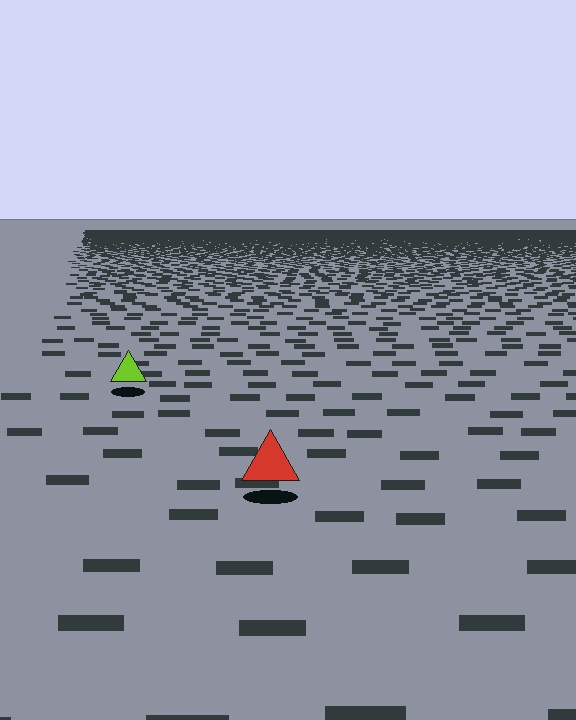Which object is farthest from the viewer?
The lime triangle is farthest from the viewer. It appears smaller and the ground texture around it is denser.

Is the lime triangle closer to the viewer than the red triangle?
No. The red triangle is closer — you can tell from the texture gradient: the ground texture is coarser near it.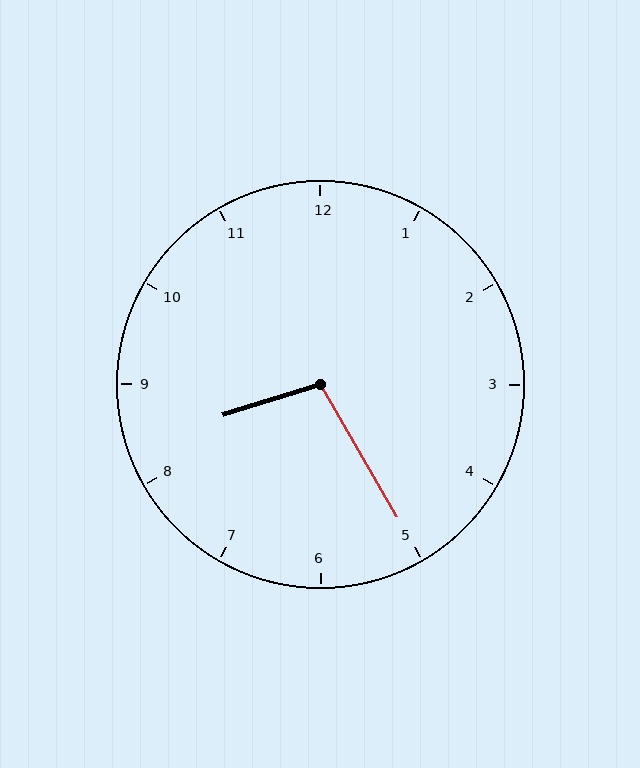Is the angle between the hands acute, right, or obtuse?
It is obtuse.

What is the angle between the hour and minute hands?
Approximately 102 degrees.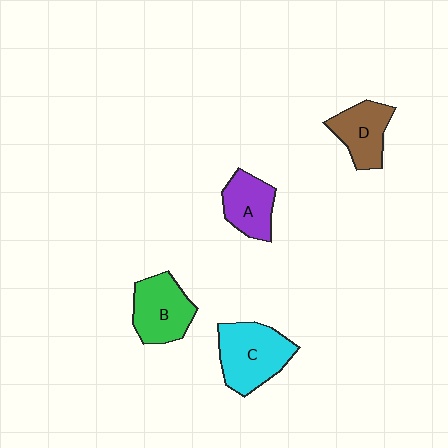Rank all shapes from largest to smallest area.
From largest to smallest: C (cyan), B (green), D (brown), A (purple).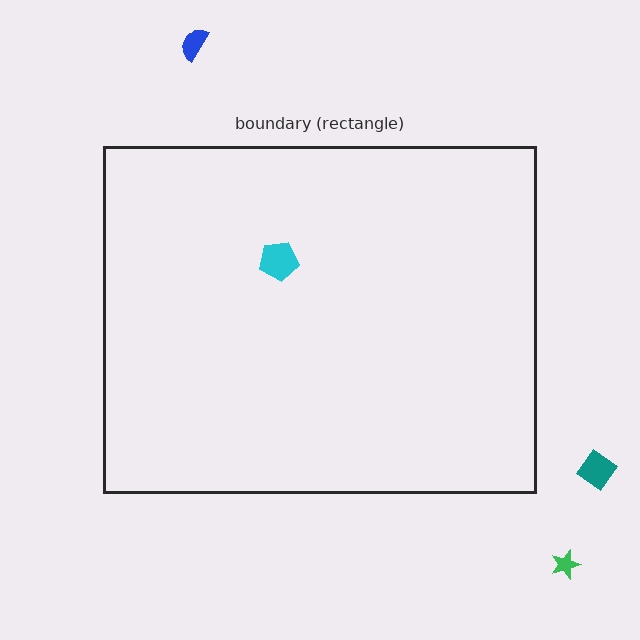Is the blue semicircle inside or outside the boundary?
Outside.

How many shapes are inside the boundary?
1 inside, 3 outside.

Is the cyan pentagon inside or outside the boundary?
Inside.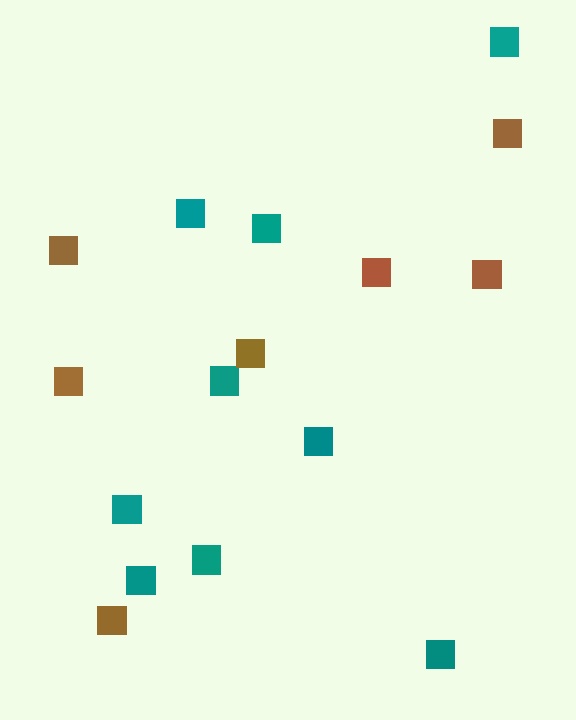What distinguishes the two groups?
There are 2 groups: one group of teal squares (9) and one group of brown squares (7).